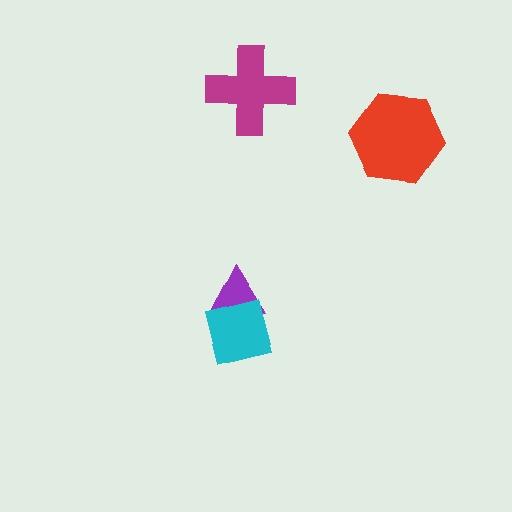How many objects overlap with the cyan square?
1 object overlaps with the cyan square.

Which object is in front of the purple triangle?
The cyan square is in front of the purple triangle.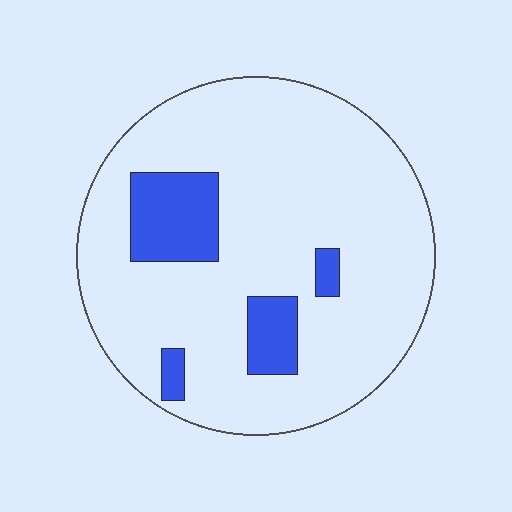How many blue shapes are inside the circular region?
4.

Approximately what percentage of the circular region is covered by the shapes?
Approximately 15%.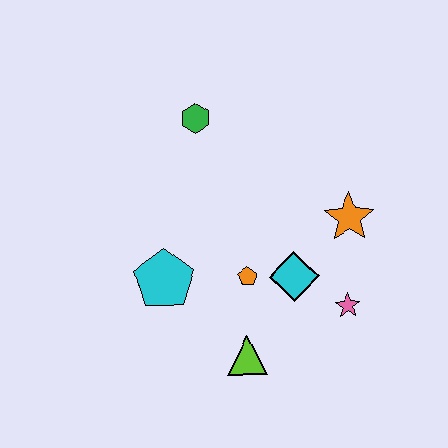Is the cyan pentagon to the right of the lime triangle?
No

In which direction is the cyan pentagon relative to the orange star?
The cyan pentagon is to the left of the orange star.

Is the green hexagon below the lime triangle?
No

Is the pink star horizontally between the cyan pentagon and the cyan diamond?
No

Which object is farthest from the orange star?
The cyan pentagon is farthest from the orange star.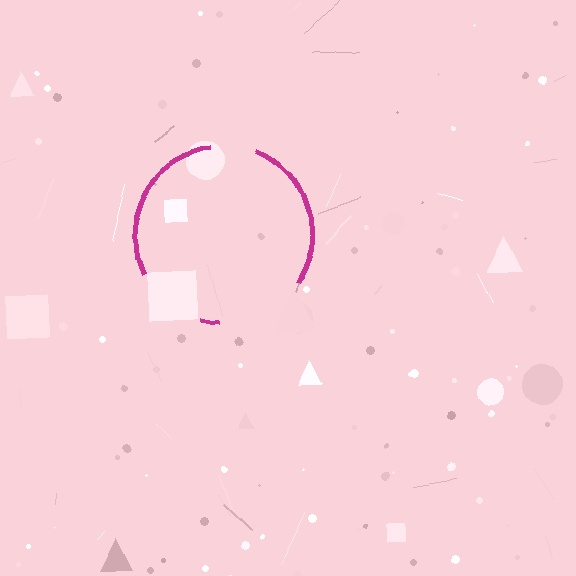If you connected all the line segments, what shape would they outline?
They would outline a circle.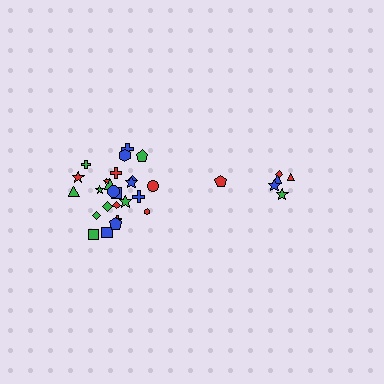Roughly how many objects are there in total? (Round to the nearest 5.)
Roughly 30 objects in total.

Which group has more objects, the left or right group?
The left group.